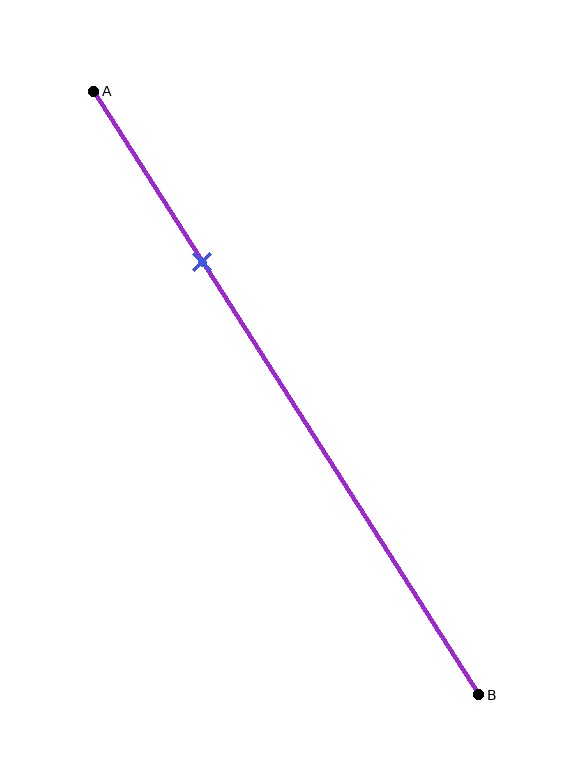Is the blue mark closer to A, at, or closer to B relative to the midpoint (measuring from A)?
The blue mark is closer to point A than the midpoint of segment AB.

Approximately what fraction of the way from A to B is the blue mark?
The blue mark is approximately 30% of the way from A to B.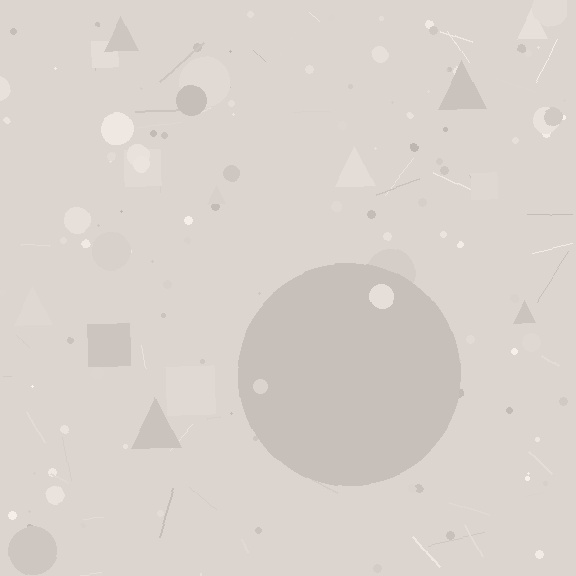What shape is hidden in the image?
A circle is hidden in the image.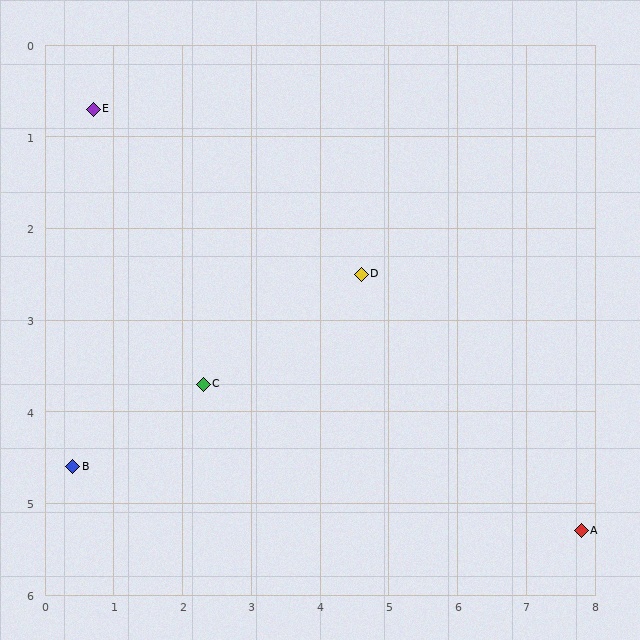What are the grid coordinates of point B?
Point B is at approximately (0.4, 4.6).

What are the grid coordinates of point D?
Point D is at approximately (4.6, 2.5).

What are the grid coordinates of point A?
Point A is at approximately (7.8, 5.3).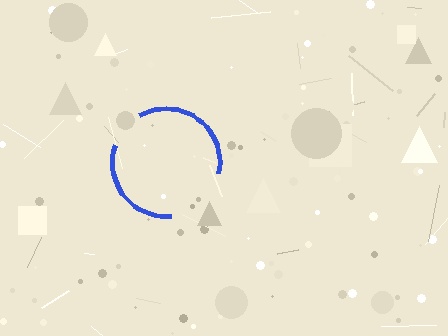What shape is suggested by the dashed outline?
The dashed outline suggests a circle.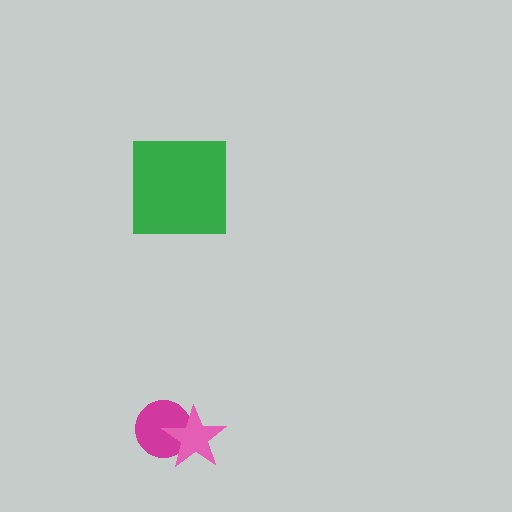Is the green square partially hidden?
No, no other shape covers it.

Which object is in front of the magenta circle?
The pink star is in front of the magenta circle.